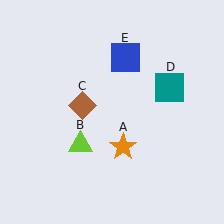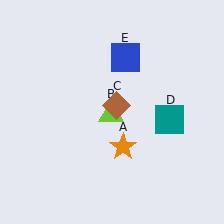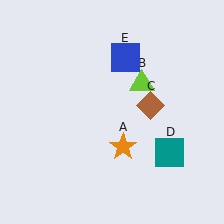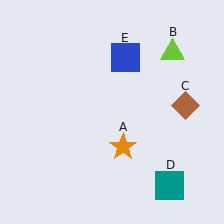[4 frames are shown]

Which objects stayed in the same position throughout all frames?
Orange star (object A) and blue square (object E) remained stationary.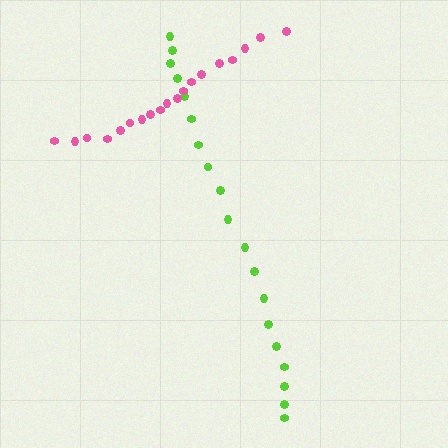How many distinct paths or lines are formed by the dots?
There are 2 distinct paths.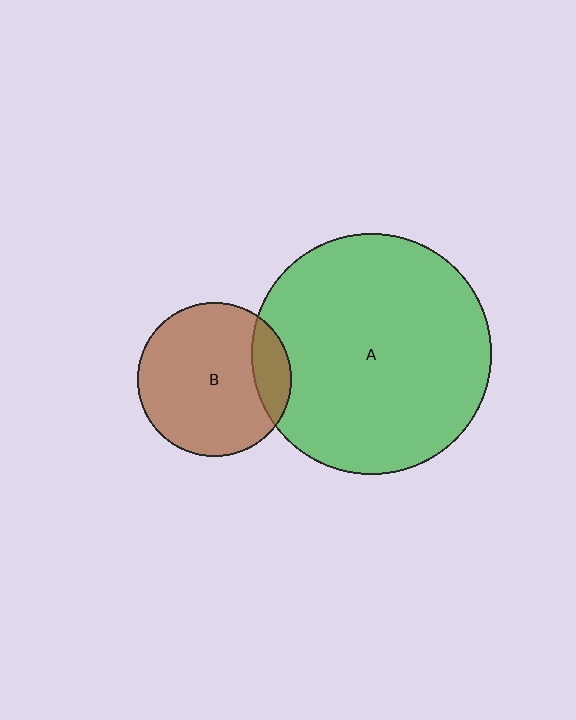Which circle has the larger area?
Circle A (green).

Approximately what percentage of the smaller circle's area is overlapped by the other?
Approximately 15%.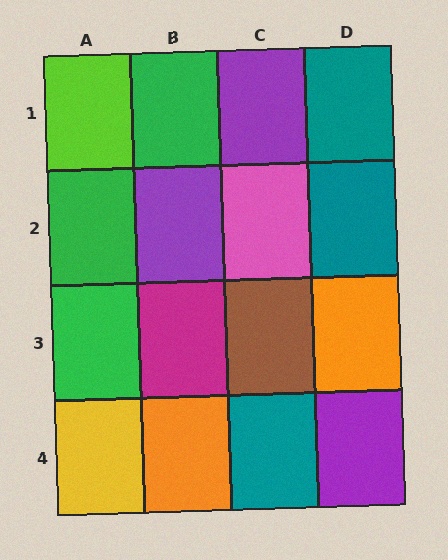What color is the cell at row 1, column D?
Teal.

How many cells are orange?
2 cells are orange.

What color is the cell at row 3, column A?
Green.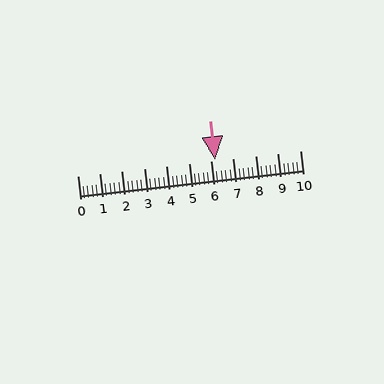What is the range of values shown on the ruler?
The ruler shows values from 0 to 10.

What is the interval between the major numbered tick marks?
The major tick marks are spaced 1 units apart.